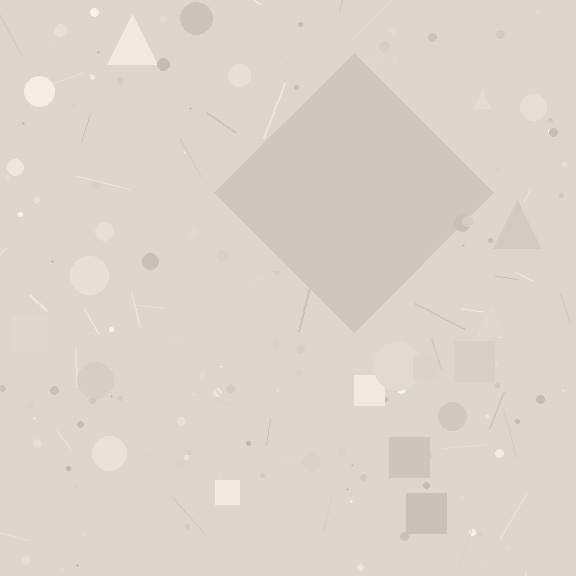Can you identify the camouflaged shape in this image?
The camouflaged shape is a diamond.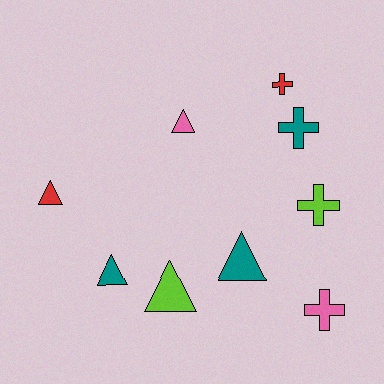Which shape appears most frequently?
Triangle, with 5 objects.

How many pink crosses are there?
There is 1 pink cross.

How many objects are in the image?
There are 9 objects.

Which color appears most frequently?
Teal, with 3 objects.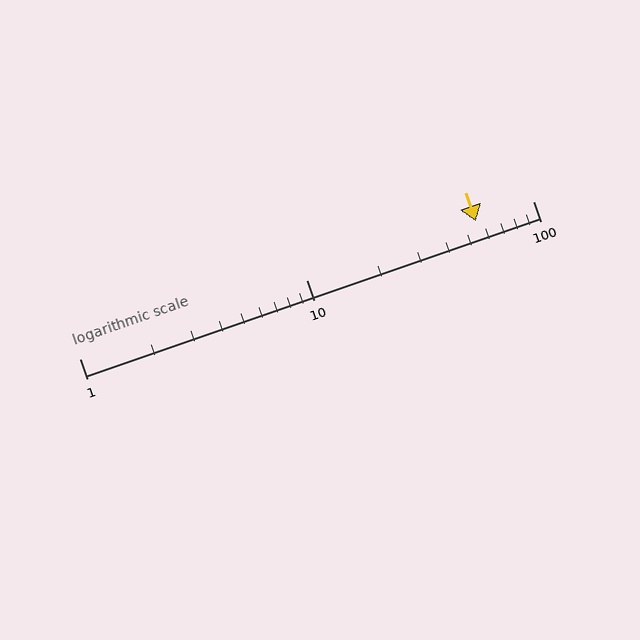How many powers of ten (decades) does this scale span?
The scale spans 2 decades, from 1 to 100.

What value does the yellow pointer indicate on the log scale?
The pointer indicates approximately 56.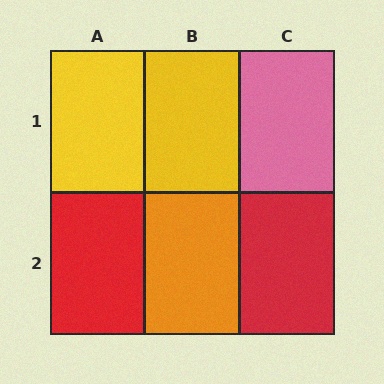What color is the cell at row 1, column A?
Yellow.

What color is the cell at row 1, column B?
Yellow.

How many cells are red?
2 cells are red.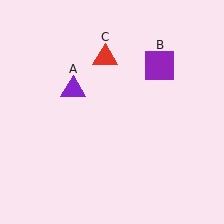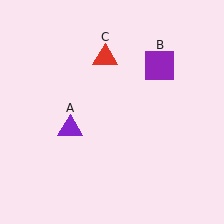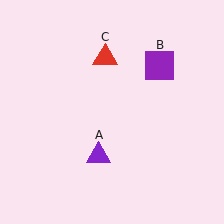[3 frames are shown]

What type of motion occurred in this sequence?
The purple triangle (object A) rotated counterclockwise around the center of the scene.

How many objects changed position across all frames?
1 object changed position: purple triangle (object A).